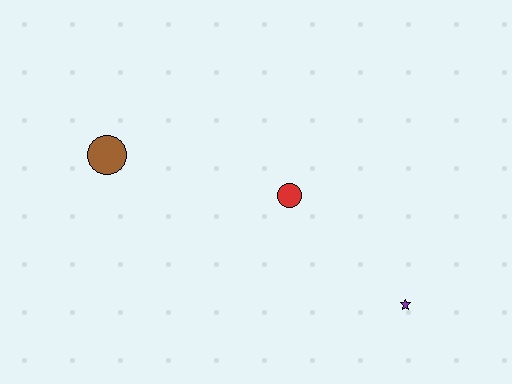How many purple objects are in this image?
There is 1 purple object.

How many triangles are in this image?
There are no triangles.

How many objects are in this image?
There are 3 objects.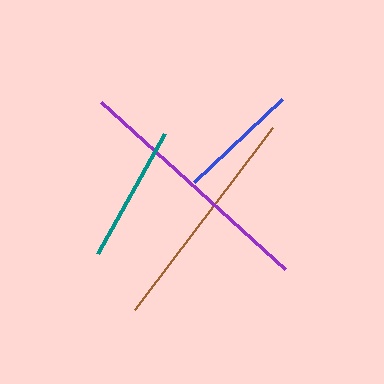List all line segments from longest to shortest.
From longest to shortest: purple, brown, teal, blue.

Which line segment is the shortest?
The blue line is the shortest at approximately 121 pixels.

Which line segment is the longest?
The purple line is the longest at approximately 249 pixels.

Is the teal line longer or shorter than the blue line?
The teal line is longer than the blue line.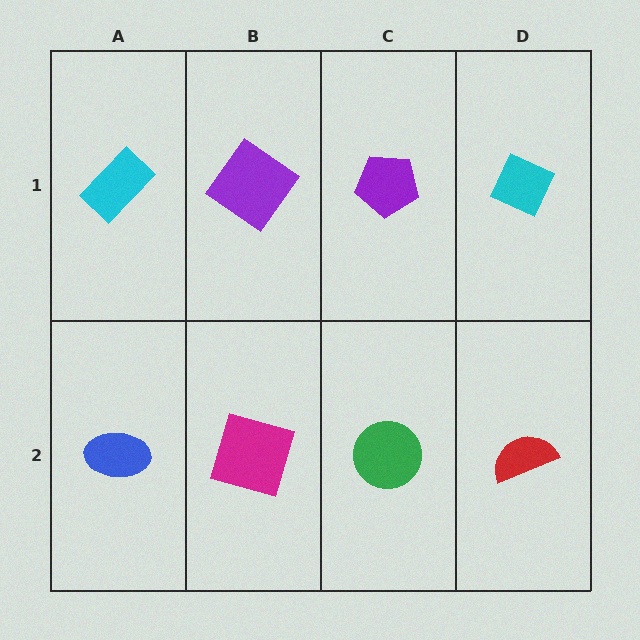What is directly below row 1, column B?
A magenta square.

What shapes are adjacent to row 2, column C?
A purple pentagon (row 1, column C), a magenta square (row 2, column B), a red semicircle (row 2, column D).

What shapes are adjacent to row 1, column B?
A magenta square (row 2, column B), a cyan rectangle (row 1, column A), a purple pentagon (row 1, column C).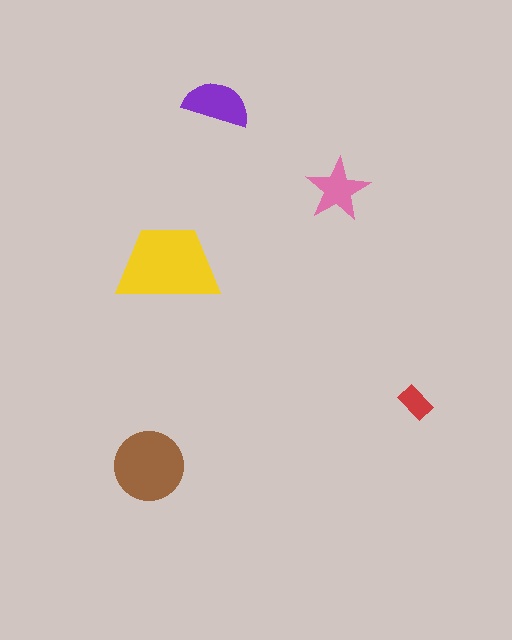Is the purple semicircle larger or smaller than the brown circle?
Smaller.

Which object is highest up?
The purple semicircle is topmost.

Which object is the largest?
The yellow trapezoid.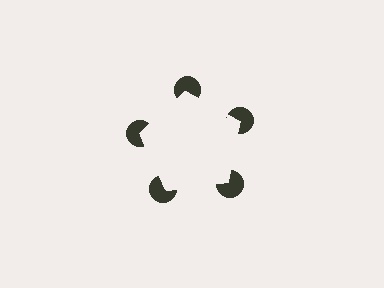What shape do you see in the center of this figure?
An illusory pentagon — its edges are inferred from the aligned wedge cuts in the pac-man discs, not physically drawn.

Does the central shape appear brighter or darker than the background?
It typically appears slightly brighter than the background, even though no actual brightness change is drawn.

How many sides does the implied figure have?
5 sides.